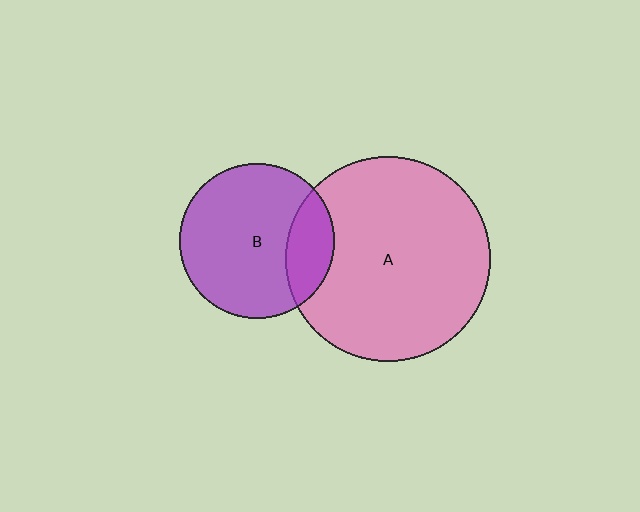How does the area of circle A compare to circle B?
Approximately 1.7 times.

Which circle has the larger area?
Circle A (pink).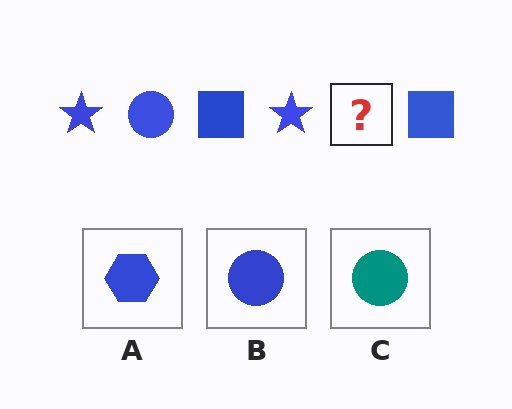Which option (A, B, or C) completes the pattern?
B.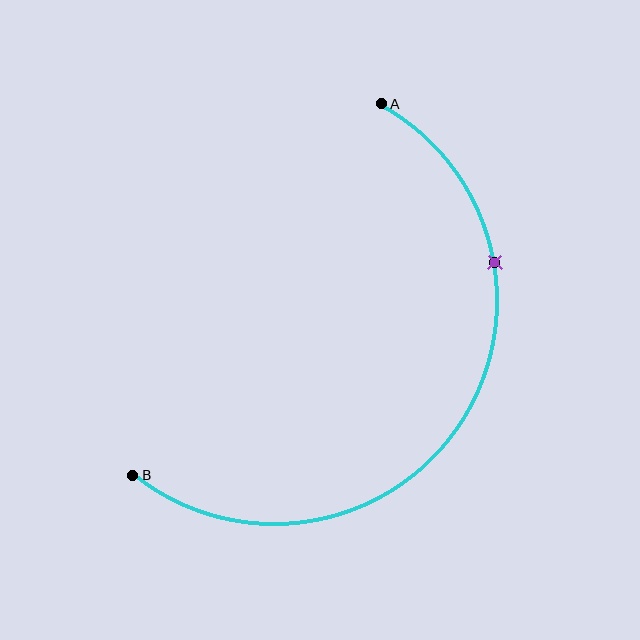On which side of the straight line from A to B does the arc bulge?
The arc bulges below and to the right of the straight line connecting A and B.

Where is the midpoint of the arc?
The arc midpoint is the point on the curve farthest from the straight line joining A and B. It sits below and to the right of that line.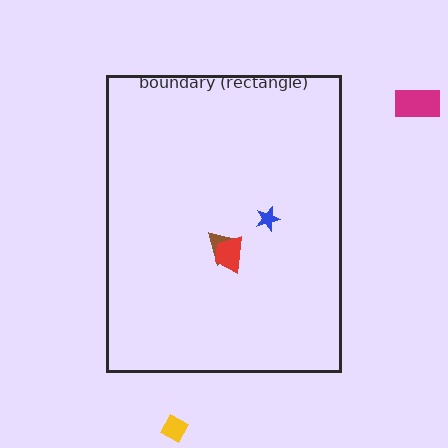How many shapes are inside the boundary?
3 inside, 2 outside.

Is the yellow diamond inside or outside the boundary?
Outside.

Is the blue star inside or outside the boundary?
Inside.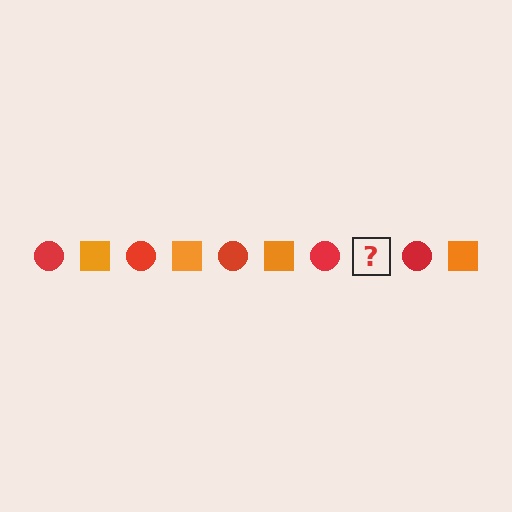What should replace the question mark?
The question mark should be replaced with an orange square.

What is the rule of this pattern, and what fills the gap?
The rule is that the pattern alternates between red circle and orange square. The gap should be filled with an orange square.